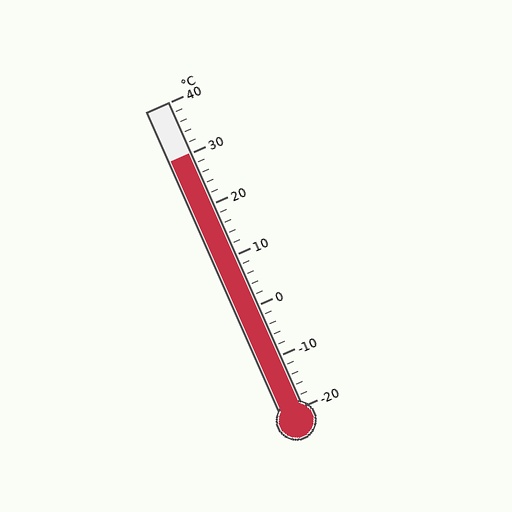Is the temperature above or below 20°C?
The temperature is above 20°C.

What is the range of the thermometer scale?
The thermometer scale ranges from -20°C to 40°C.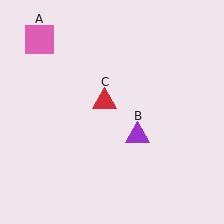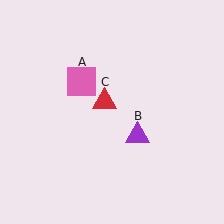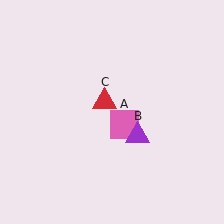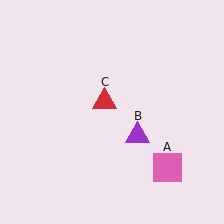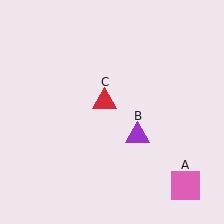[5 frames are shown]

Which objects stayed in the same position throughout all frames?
Purple triangle (object B) and red triangle (object C) remained stationary.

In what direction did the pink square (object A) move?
The pink square (object A) moved down and to the right.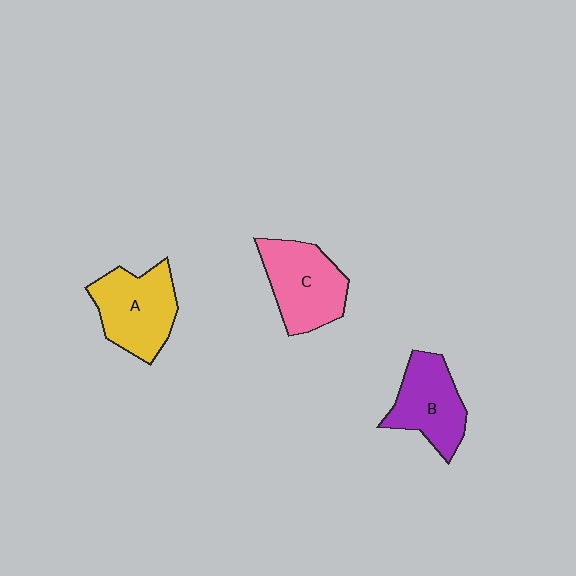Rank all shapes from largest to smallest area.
From largest to smallest: A (yellow), C (pink), B (purple).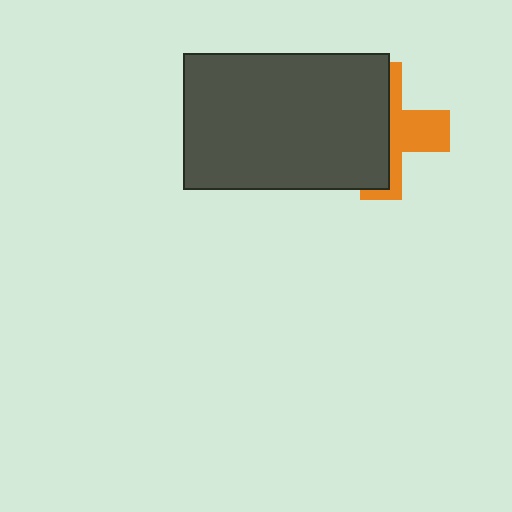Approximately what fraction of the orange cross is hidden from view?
Roughly 60% of the orange cross is hidden behind the dark gray rectangle.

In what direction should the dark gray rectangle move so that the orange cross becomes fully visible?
The dark gray rectangle should move left. That is the shortest direction to clear the overlap and leave the orange cross fully visible.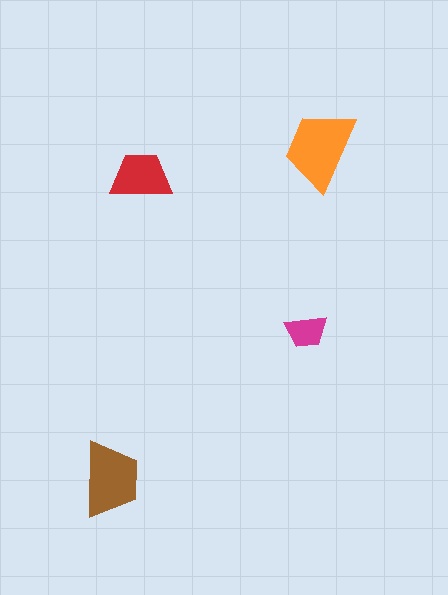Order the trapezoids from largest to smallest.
the orange one, the brown one, the red one, the magenta one.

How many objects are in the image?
There are 4 objects in the image.